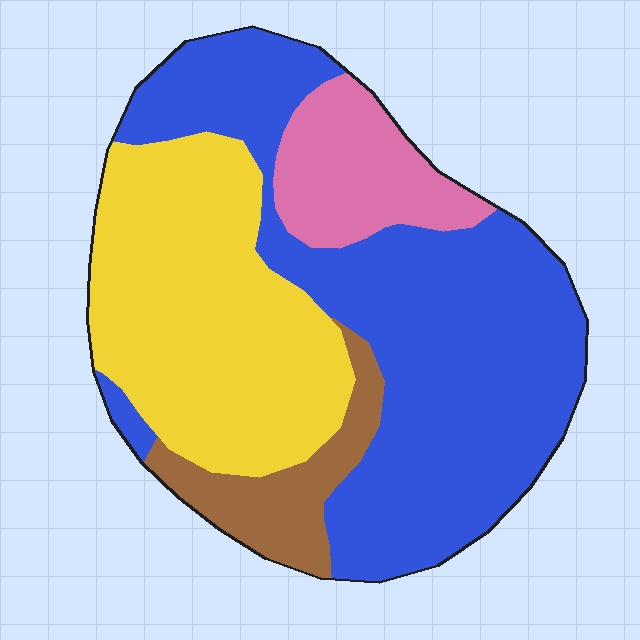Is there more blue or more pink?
Blue.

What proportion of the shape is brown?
Brown covers roughly 10% of the shape.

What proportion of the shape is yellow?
Yellow covers about 30% of the shape.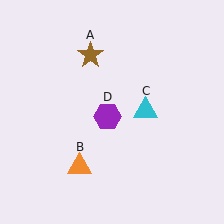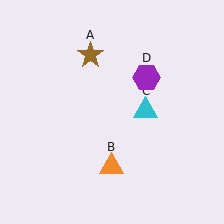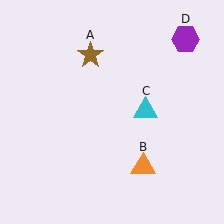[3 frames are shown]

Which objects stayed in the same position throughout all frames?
Brown star (object A) and cyan triangle (object C) remained stationary.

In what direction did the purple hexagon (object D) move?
The purple hexagon (object D) moved up and to the right.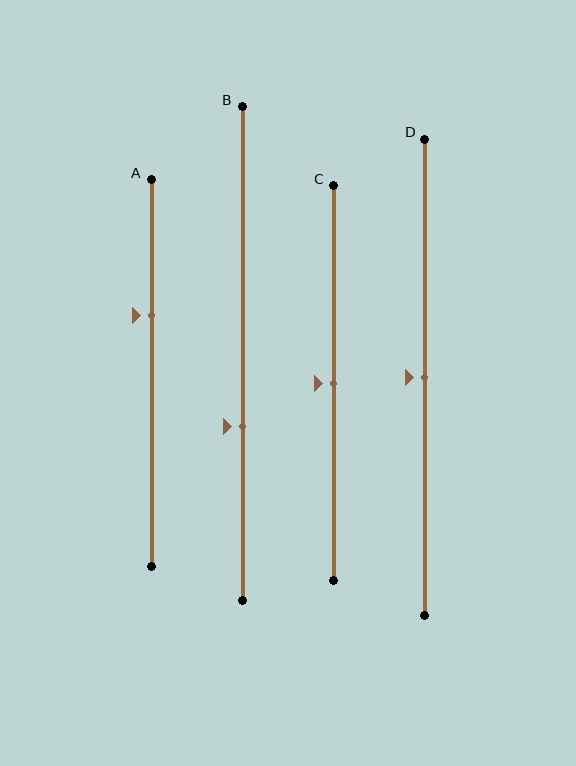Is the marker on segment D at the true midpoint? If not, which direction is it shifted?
Yes, the marker on segment D is at the true midpoint.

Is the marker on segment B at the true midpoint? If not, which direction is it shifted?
No, the marker on segment B is shifted downward by about 15% of the segment length.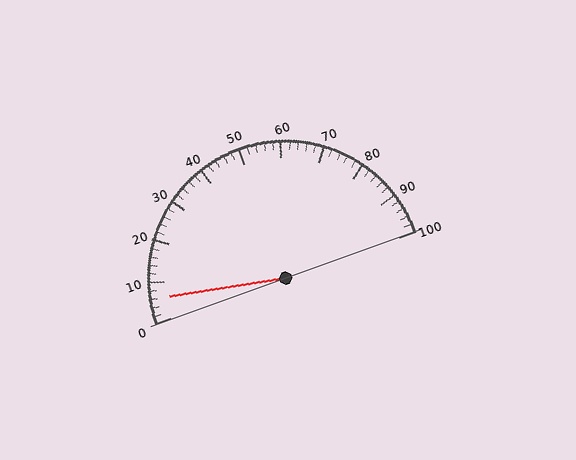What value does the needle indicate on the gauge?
The needle indicates approximately 6.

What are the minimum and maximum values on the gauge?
The gauge ranges from 0 to 100.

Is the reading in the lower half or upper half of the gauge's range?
The reading is in the lower half of the range (0 to 100).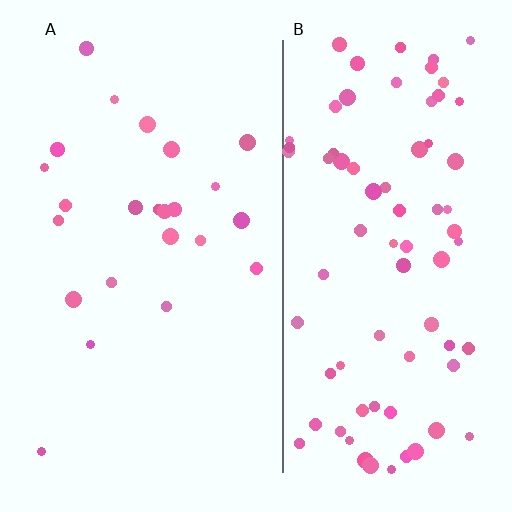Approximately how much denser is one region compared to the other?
Approximately 3.3× — region B over region A.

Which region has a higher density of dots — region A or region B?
B (the right).